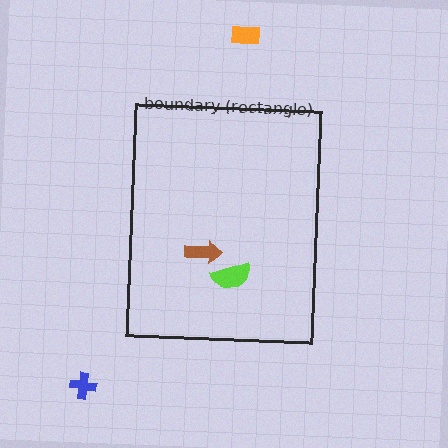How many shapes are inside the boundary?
2 inside, 2 outside.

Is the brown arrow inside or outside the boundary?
Inside.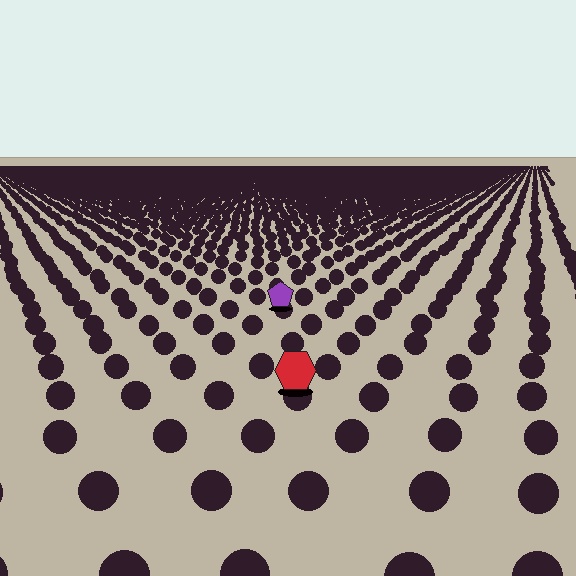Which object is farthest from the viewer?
The purple pentagon is farthest from the viewer. It appears smaller and the ground texture around it is denser.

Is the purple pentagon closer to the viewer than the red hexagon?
No. The red hexagon is closer — you can tell from the texture gradient: the ground texture is coarser near it.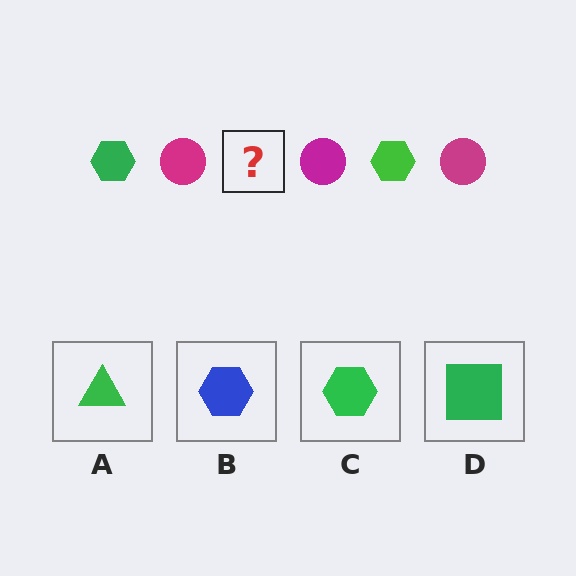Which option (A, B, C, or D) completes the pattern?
C.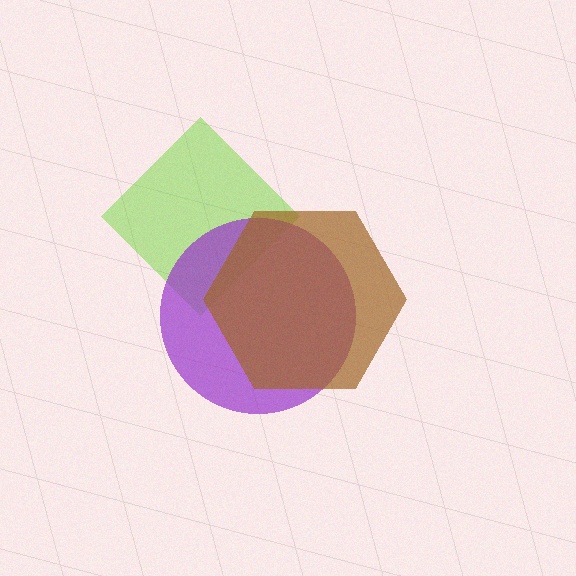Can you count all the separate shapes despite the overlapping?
Yes, there are 3 separate shapes.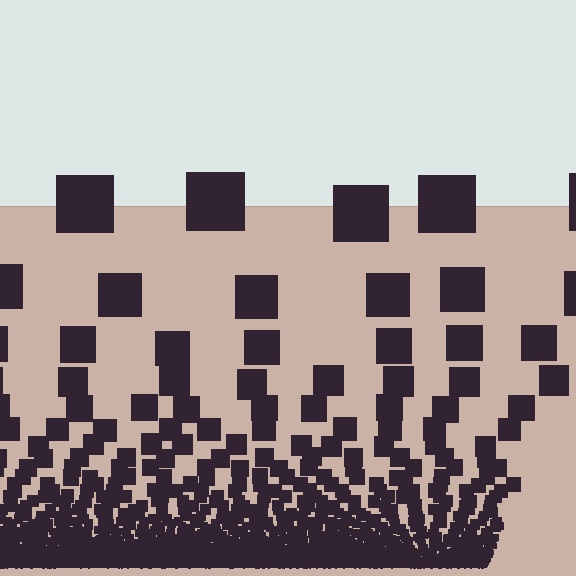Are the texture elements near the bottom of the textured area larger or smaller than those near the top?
Smaller. The gradient is inverted — elements near the bottom are smaller and denser.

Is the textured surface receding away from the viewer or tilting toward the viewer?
The surface appears to tilt toward the viewer. Texture elements get larger and sparser toward the top.